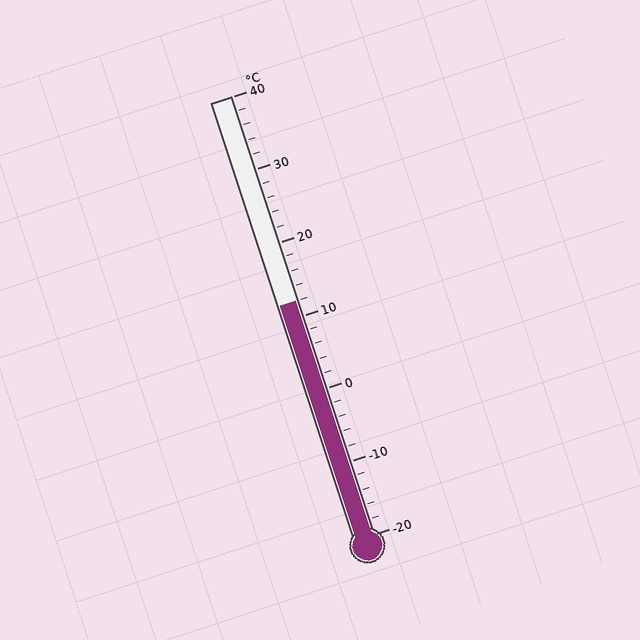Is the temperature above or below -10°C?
The temperature is above -10°C.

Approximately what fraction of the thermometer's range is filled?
The thermometer is filled to approximately 55% of its range.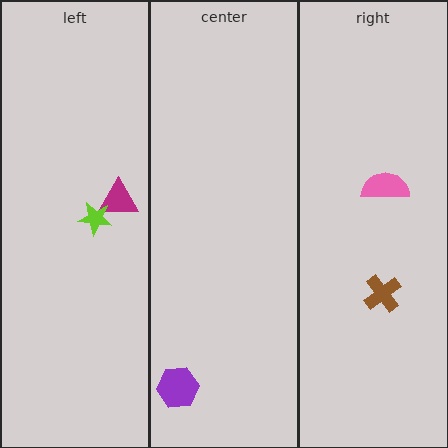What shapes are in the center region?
The purple hexagon.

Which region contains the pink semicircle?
The right region.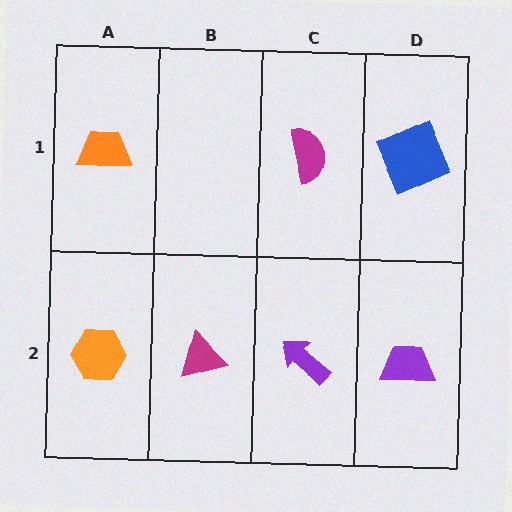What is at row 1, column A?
An orange trapezoid.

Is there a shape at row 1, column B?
No, that cell is empty.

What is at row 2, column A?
An orange hexagon.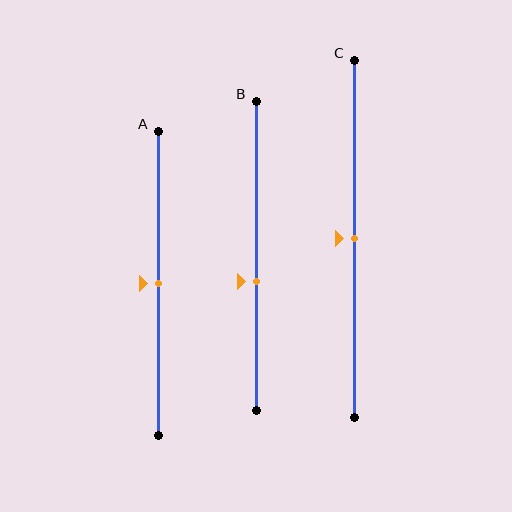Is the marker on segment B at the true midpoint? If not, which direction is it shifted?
No, the marker on segment B is shifted downward by about 8% of the segment length.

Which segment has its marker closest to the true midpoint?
Segment A has its marker closest to the true midpoint.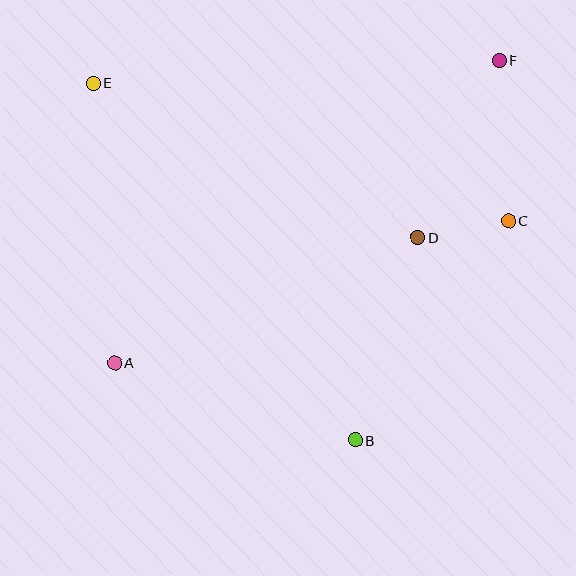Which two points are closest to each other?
Points C and D are closest to each other.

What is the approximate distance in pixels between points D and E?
The distance between D and E is approximately 359 pixels.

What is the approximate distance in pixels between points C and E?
The distance between C and E is approximately 437 pixels.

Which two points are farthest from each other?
Points A and F are farthest from each other.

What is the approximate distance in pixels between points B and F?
The distance between B and F is approximately 406 pixels.